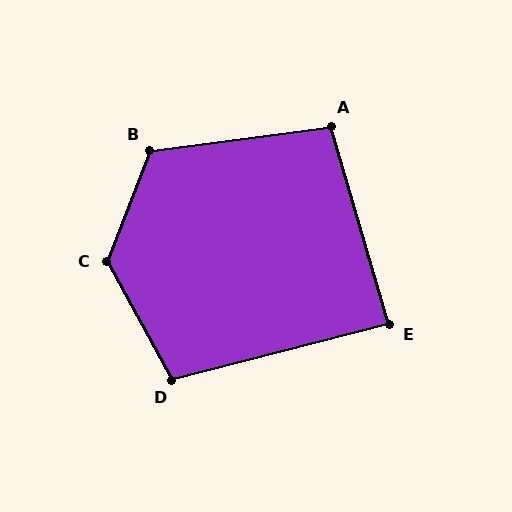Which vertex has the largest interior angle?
C, at approximately 130 degrees.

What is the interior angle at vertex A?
Approximately 99 degrees (obtuse).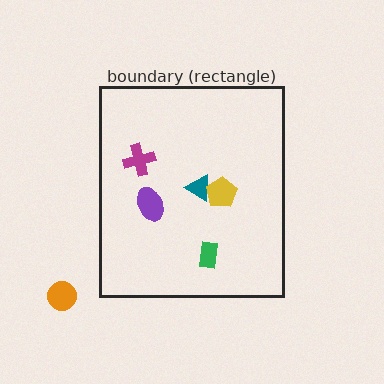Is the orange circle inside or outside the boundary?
Outside.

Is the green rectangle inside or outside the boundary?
Inside.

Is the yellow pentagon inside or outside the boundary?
Inside.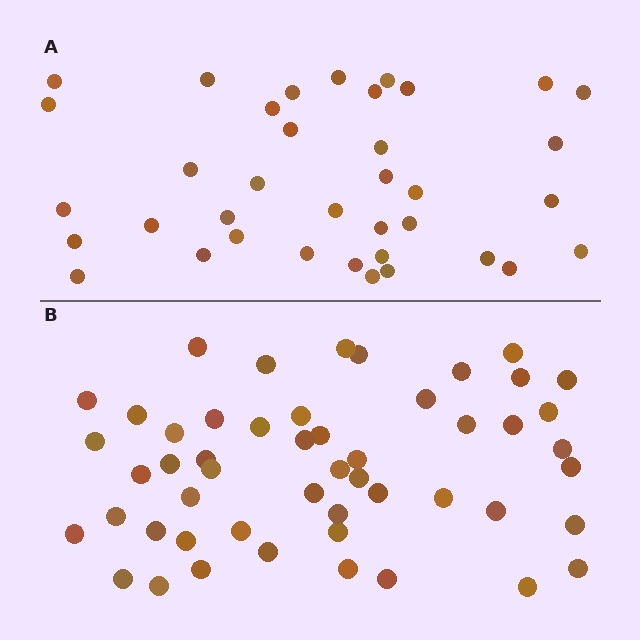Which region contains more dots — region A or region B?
Region B (the bottom region) has more dots.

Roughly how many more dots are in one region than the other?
Region B has approximately 15 more dots than region A.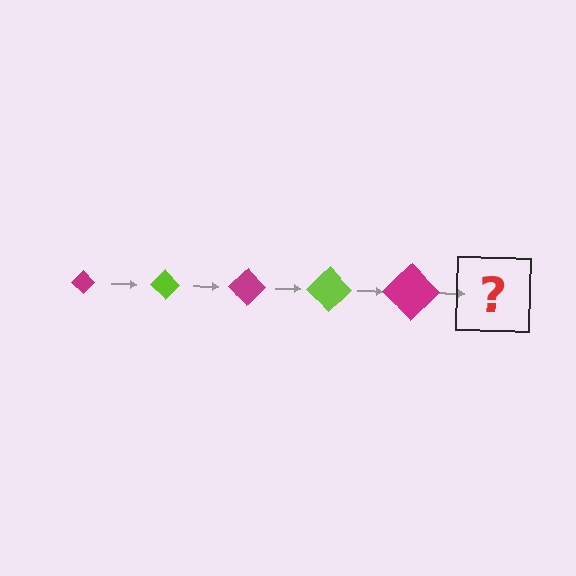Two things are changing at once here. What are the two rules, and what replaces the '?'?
The two rules are that the diamond grows larger each step and the color cycles through magenta and lime. The '?' should be a lime diamond, larger than the previous one.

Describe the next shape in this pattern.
It should be a lime diamond, larger than the previous one.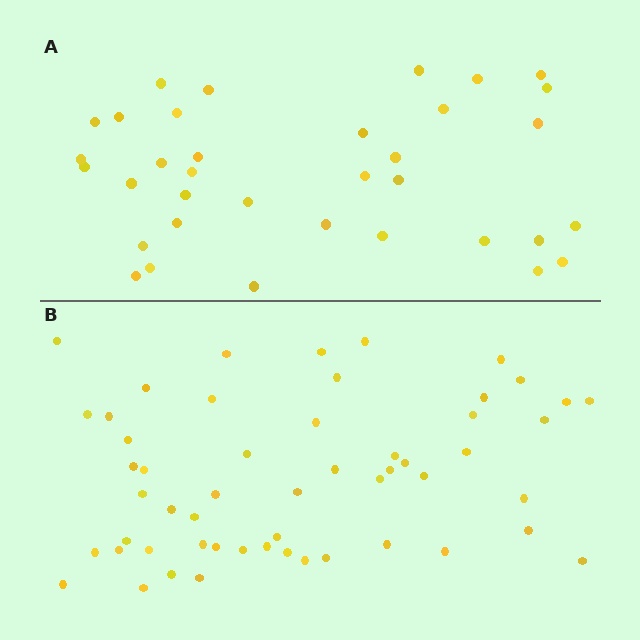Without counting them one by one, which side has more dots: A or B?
Region B (the bottom region) has more dots.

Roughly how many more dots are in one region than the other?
Region B has approximately 20 more dots than region A.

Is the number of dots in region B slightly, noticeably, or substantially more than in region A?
Region B has substantially more. The ratio is roughly 1.5 to 1.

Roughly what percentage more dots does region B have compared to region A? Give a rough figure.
About 55% more.